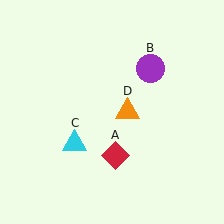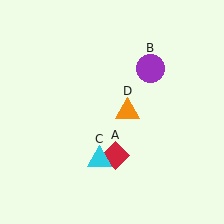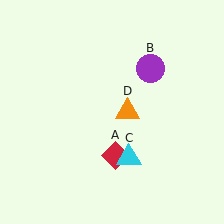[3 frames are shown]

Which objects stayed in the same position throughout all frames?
Red diamond (object A) and purple circle (object B) and orange triangle (object D) remained stationary.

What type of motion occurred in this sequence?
The cyan triangle (object C) rotated counterclockwise around the center of the scene.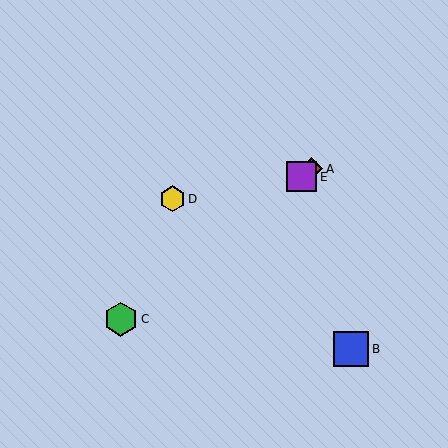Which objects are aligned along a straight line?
Objects A, C, E are aligned along a straight line.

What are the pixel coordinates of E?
Object E is at (301, 177).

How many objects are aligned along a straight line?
3 objects (A, C, E) are aligned along a straight line.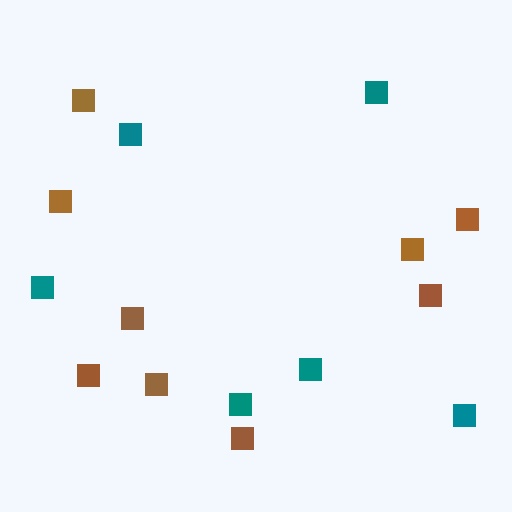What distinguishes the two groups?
There are 2 groups: one group of teal squares (6) and one group of brown squares (9).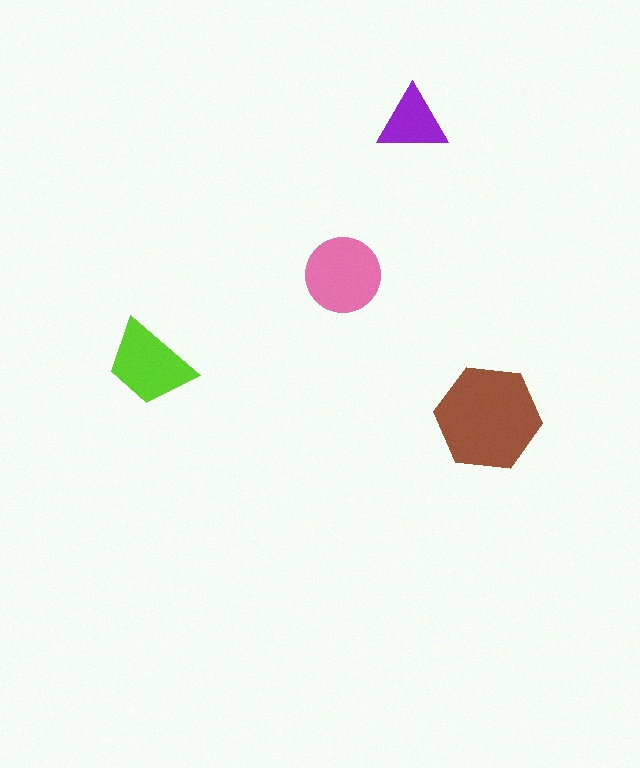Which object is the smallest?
The purple triangle.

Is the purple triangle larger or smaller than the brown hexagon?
Smaller.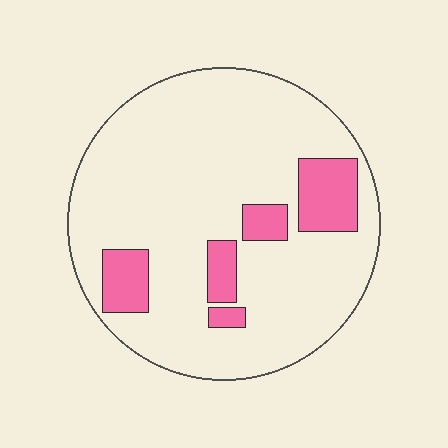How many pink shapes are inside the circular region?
5.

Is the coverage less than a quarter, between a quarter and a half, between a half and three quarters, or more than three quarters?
Less than a quarter.